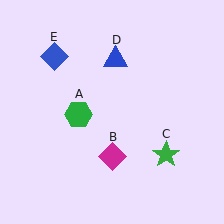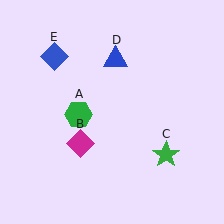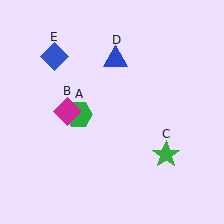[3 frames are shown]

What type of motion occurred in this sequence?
The magenta diamond (object B) rotated clockwise around the center of the scene.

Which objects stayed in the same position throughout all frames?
Green hexagon (object A) and green star (object C) and blue triangle (object D) and blue diamond (object E) remained stationary.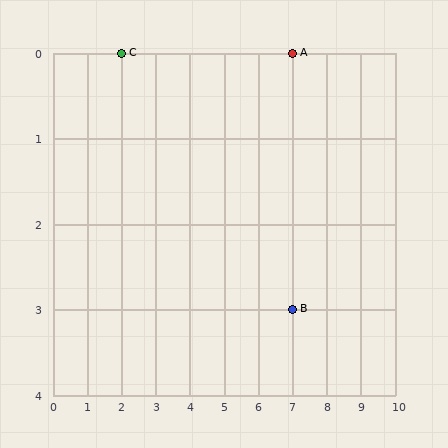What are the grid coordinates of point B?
Point B is at grid coordinates (7, 3).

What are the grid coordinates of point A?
Point A is at grid coordinates (7, 0).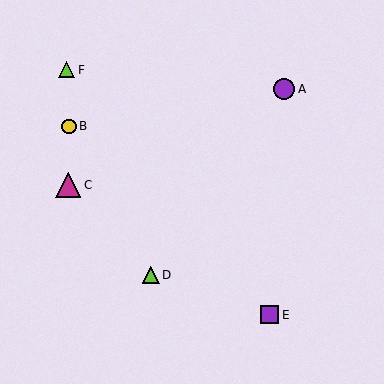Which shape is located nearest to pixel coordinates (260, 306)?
The purple square (labeled E) at (270, 315) is nearest to that location.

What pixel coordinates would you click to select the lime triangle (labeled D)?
Click at (151, 275) to select the lime triangle D.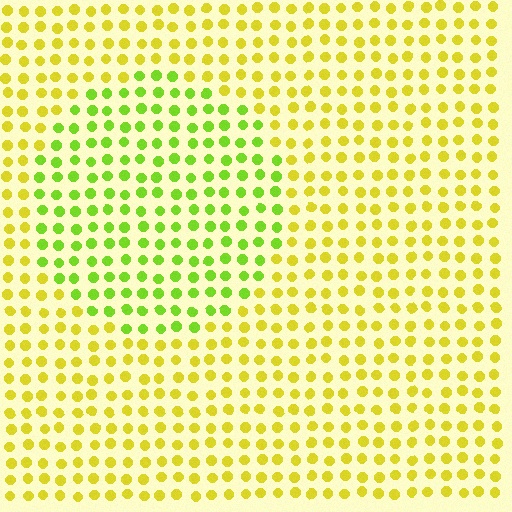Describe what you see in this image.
The image is filled with small yellow elements in a uniform arrangement. A circle-shaped region is visible where the elements are tinted to a slightly different hue, forming a subtle color boundary.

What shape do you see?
I see a circle.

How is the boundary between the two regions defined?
The boundary is defined purely by a slight shift in hue (about 36 degrees). Spacing, size, and orientation are identical on both sides.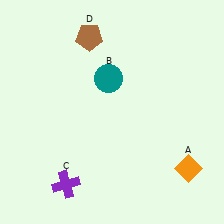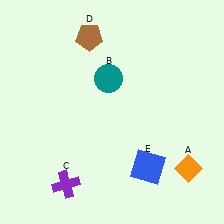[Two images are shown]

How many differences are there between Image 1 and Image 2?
There is 1 difference between the two images.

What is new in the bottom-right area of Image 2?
A blue square (E) was added in the bottom-right area of Image 2.